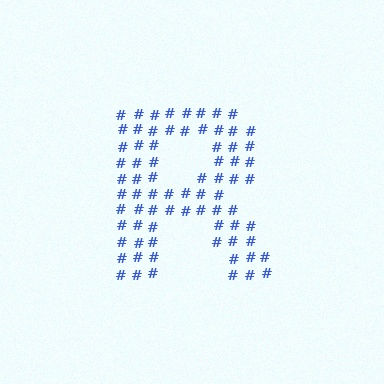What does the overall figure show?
The overall figure shows the letter R.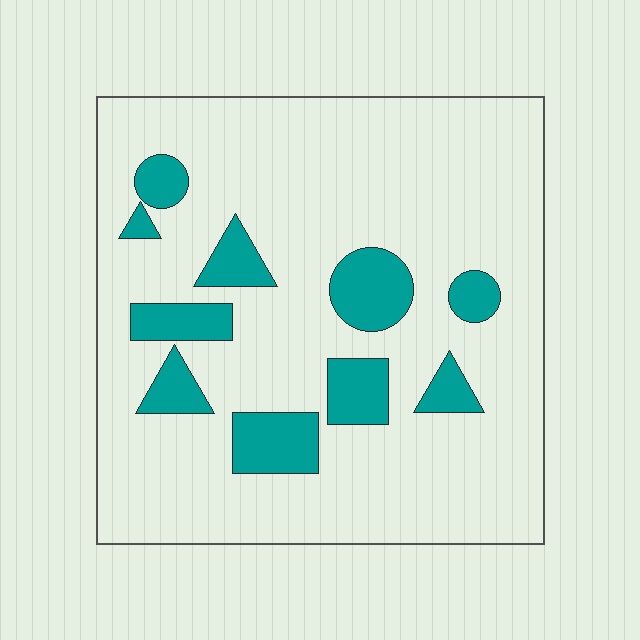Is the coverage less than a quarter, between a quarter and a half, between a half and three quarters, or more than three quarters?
Less than a quarter.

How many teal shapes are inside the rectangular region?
10.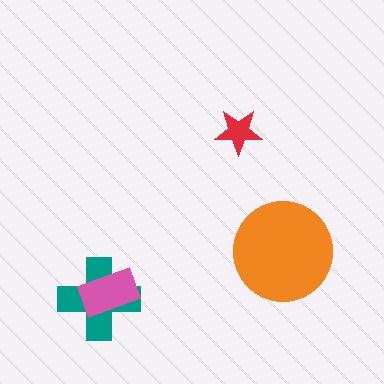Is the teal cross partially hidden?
Yes, it is partially covered by another shape.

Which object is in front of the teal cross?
The pink rectangle is in front of the teal cross.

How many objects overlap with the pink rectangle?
1 object overlaps with the pink rectangle.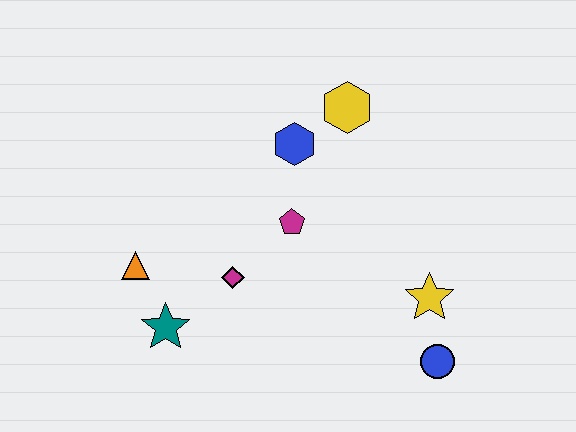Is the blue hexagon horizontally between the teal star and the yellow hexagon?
Yes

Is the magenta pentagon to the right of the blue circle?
No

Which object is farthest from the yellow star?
The orange triangle is farthest from the yellow star.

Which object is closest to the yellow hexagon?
The blue hexagon is closest to the yellow hexagon.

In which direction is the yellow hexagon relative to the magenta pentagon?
The yellow hexagon is above the magenta pentagon.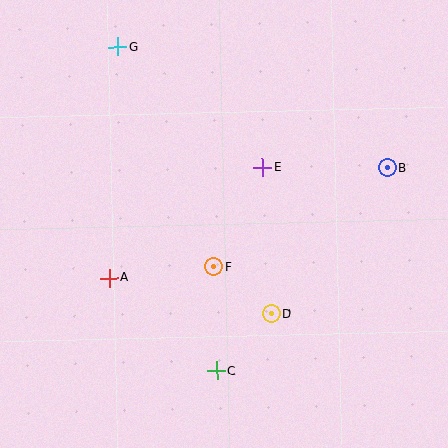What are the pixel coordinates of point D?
Point D is at (271, 314).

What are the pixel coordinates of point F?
Point F is at (214, 267).